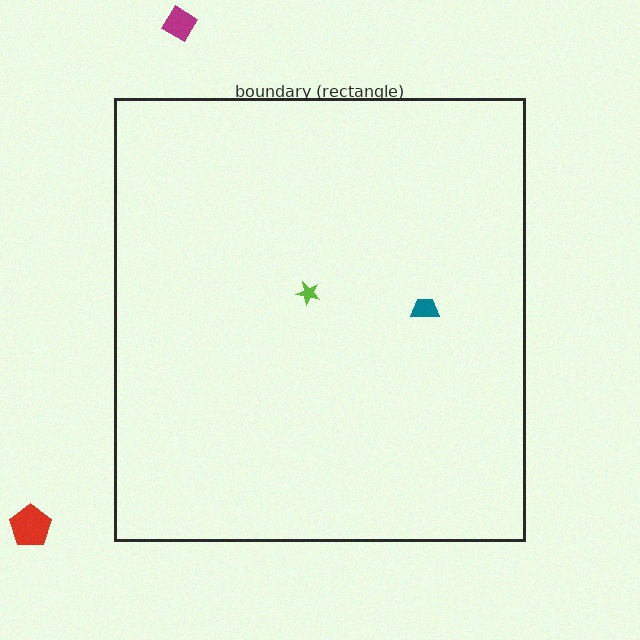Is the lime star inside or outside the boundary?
Inside.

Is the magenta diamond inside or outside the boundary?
Outside.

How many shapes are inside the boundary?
2 inside, 2 outside.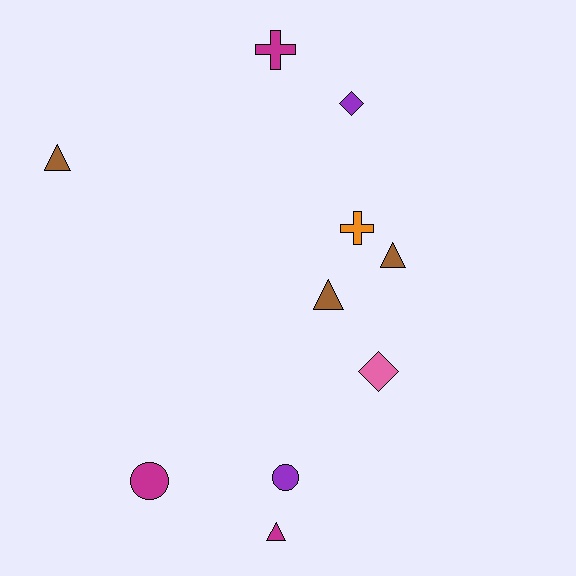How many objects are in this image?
There are 10 objects.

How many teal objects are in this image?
There are no teal objects.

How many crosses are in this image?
There are 2 crosses.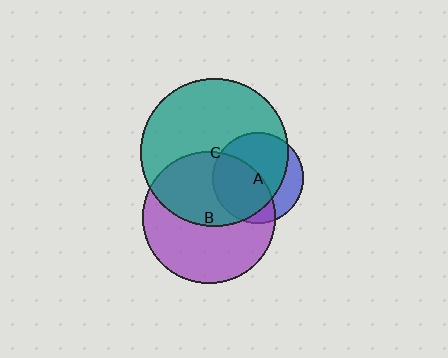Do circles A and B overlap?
Yes.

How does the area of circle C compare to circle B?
Approximately 1.2 times.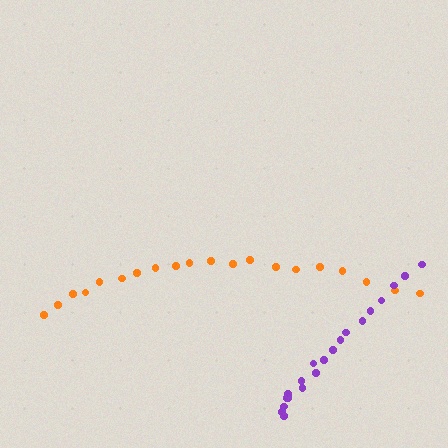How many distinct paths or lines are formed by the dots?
There are 2 distinct paths.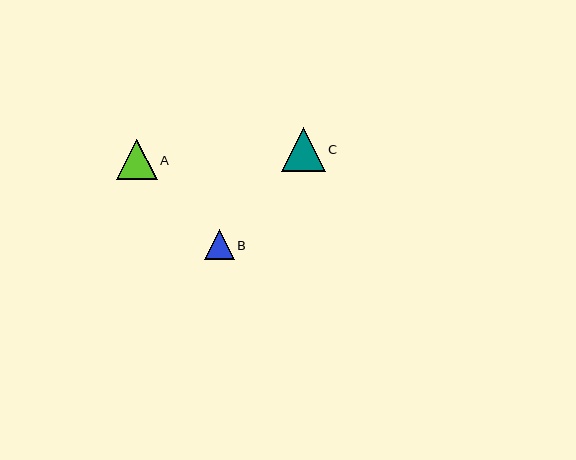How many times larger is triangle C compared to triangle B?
Triangle C is approximately 1.5 times the size of triangle B.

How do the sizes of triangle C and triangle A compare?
Triangle C and triangle A are approximately the same size.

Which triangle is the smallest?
Triangle B is the smallest with a size of approximately 30 pixels.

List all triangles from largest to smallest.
From largest to smallest: C, A, B.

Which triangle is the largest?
Triangle C is the largest with a size of approximately 44 pixels.